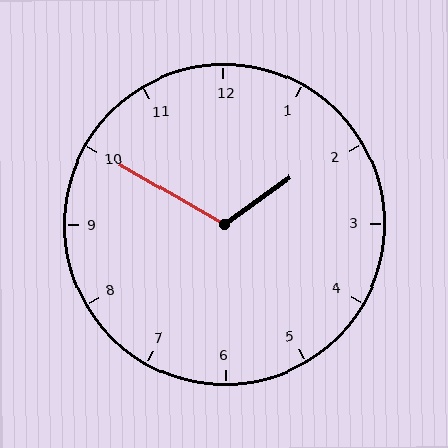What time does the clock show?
1:50.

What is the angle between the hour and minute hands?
Approximately 115 degrees.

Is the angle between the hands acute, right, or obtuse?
It is obtuse.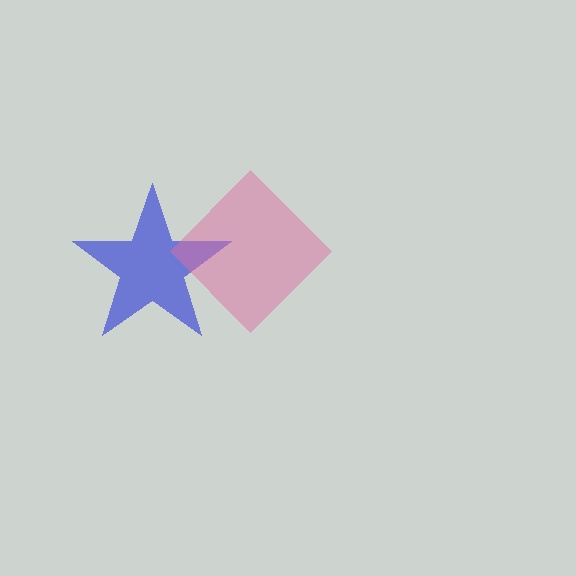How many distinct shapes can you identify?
There are 2 distinct shapes: a blue star, a pink diamond.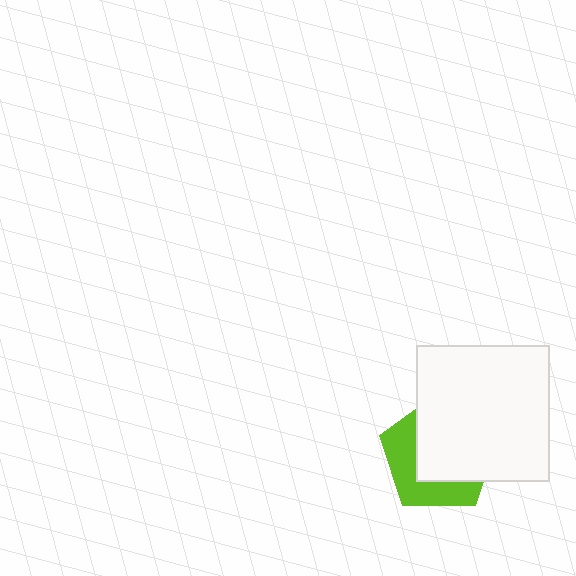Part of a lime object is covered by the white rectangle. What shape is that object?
It is a pentagon.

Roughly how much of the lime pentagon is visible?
A small part of it is visible (roughly 40%).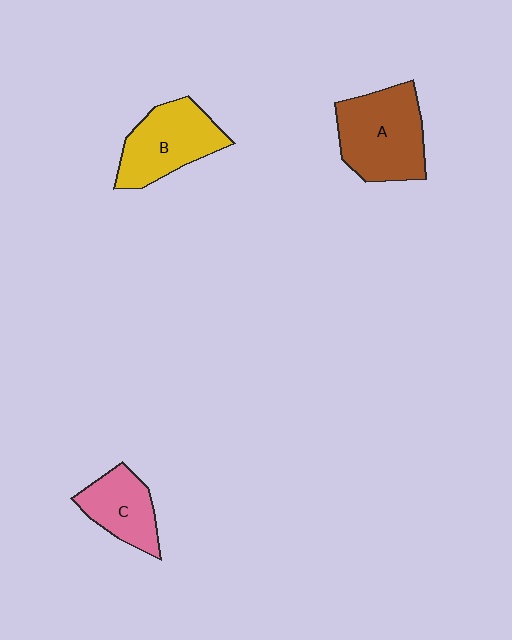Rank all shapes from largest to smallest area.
From largest to smallest: A (brown), B (yellow), C (pink).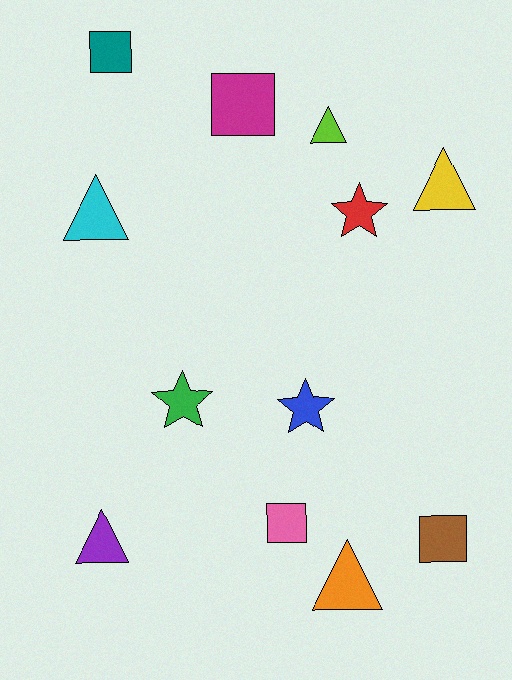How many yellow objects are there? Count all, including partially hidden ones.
There is 1 yellow object.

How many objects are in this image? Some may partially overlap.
There are 12 objects.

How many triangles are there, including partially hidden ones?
There are 5 triangles.